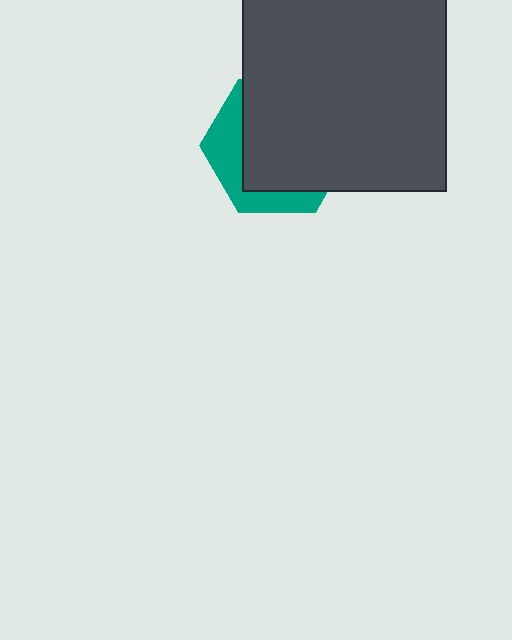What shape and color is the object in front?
The object in front is a dark gray rectangle.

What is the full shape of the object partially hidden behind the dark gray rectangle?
The partially hidden object is a teal hexagon.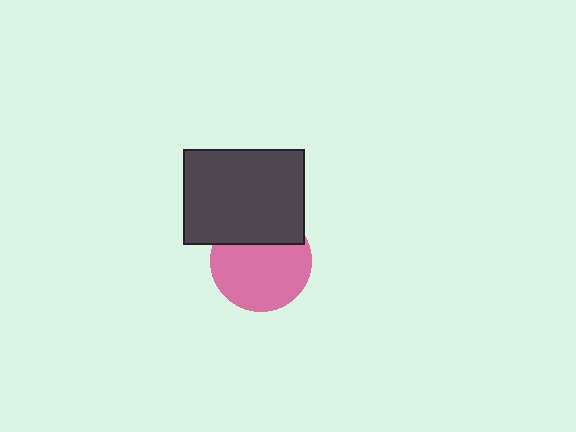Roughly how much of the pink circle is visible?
Most of it is visible (roughly 69%).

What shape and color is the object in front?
The object in front is a dark gray rectangle.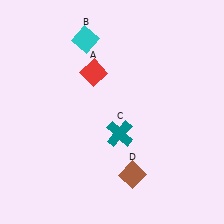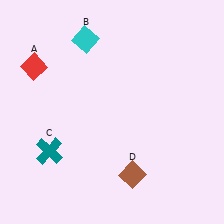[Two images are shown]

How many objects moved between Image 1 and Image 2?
2 objects moved between the two images.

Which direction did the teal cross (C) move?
The teal cross (C) moved left.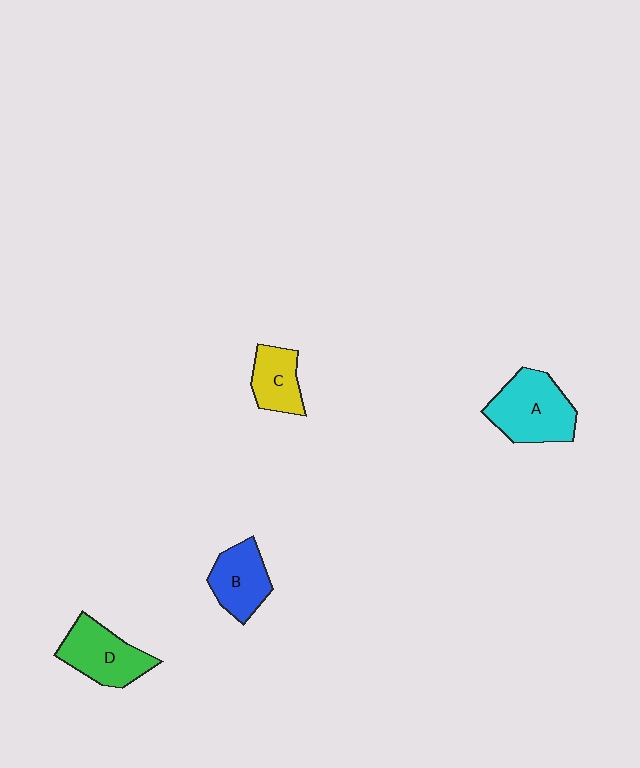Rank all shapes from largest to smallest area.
From largest to smallest: A (cyan), D (green), B (blue), C (yellow).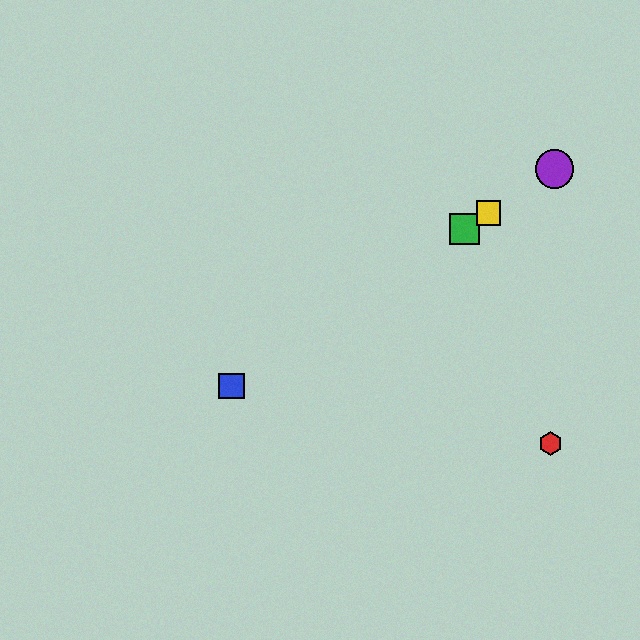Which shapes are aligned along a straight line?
The blue square, the green square, the yellow square, the purple circle are aligned along a straight line.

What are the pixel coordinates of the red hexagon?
The red hexagon is at (550, 443).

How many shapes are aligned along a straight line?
4 shapes (the blue square, the green square, the yellow square, the purple circle) are aligned along a straight line.